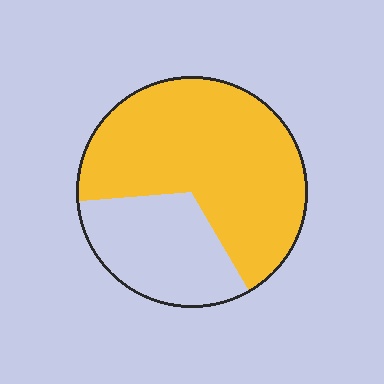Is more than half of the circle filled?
Yes.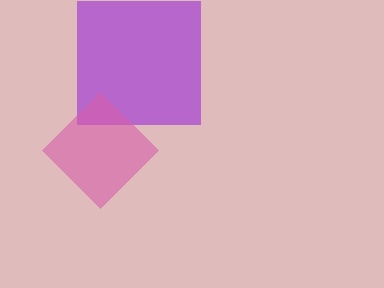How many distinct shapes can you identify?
There are 2 distinct shapes: a purple square, a pink diamond.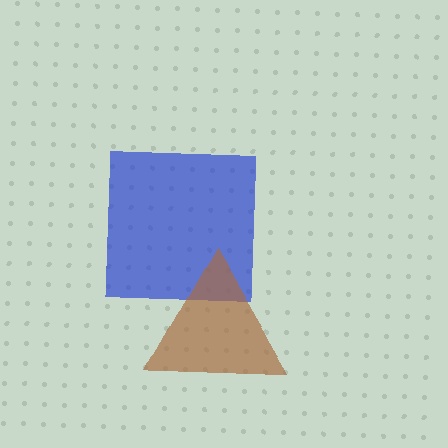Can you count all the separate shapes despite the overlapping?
Yes, there are 2 separate shapes.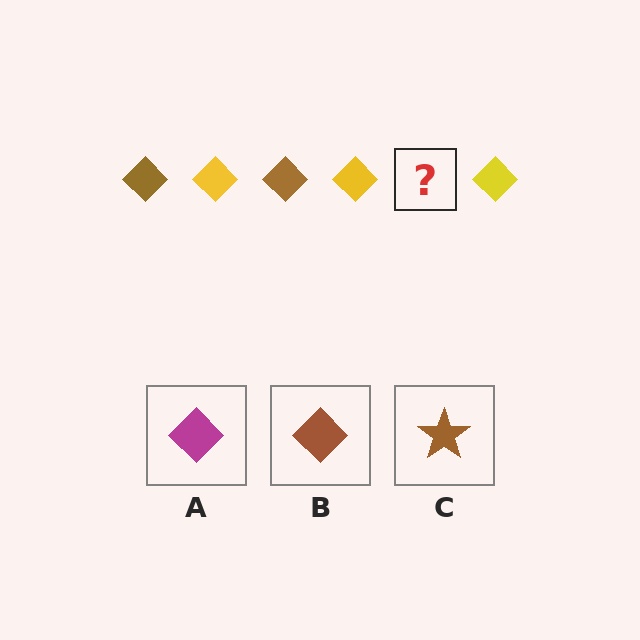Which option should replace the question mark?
Option B.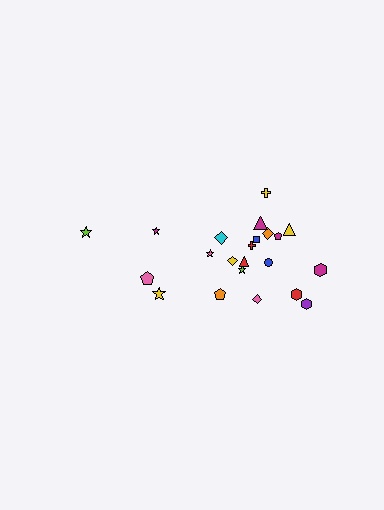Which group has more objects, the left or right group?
The right group.